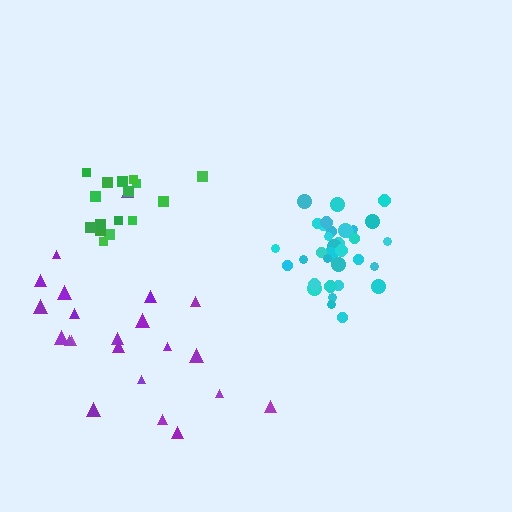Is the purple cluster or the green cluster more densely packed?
Green.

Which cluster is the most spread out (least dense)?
Purple.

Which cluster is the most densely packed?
Cyan.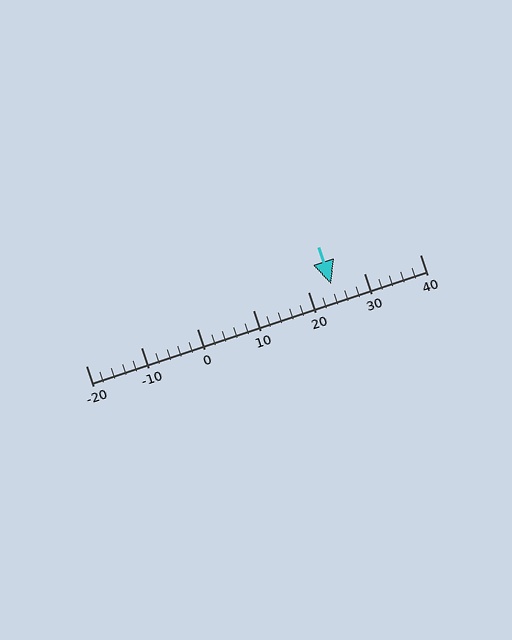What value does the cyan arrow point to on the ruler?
The cyan arrow points to approximately 24.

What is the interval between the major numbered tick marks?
The major tick marks are spaced 10 units apart.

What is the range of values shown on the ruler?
The ruler shows values from -20 to 40.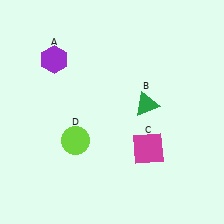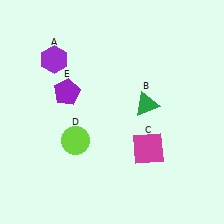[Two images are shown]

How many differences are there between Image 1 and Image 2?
There is 1 difference between the two images.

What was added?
A purple pentagon (E) was added in Image 2.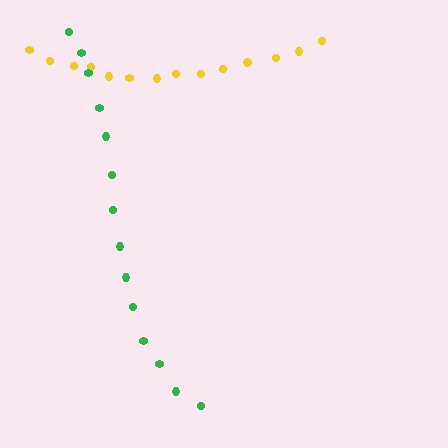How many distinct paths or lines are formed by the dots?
There are 2 distinct paths.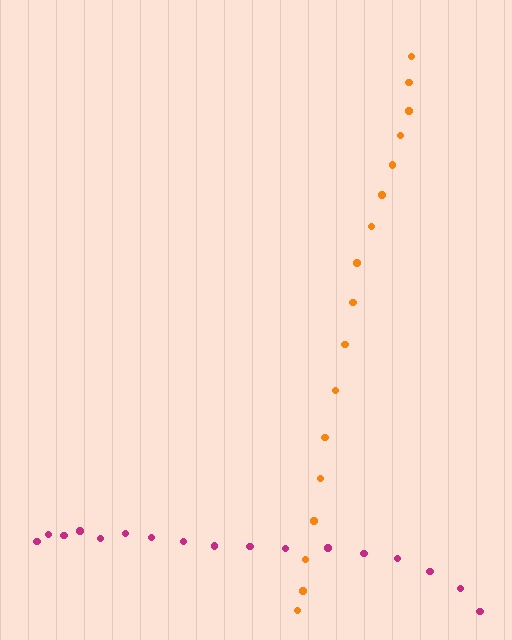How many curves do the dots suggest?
There are 2 distinct paths.